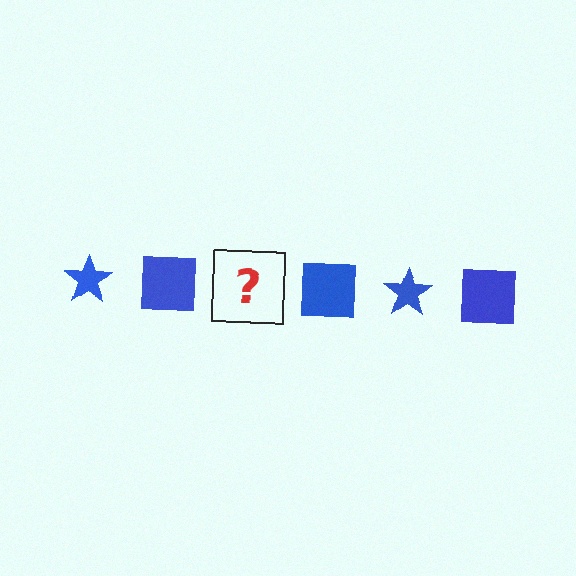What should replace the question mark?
The question mark should be replaced with a blue star.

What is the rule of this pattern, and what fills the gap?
The rule is that the pattern cycles through star, square shapes in blue. The gap should be filled with a blue star.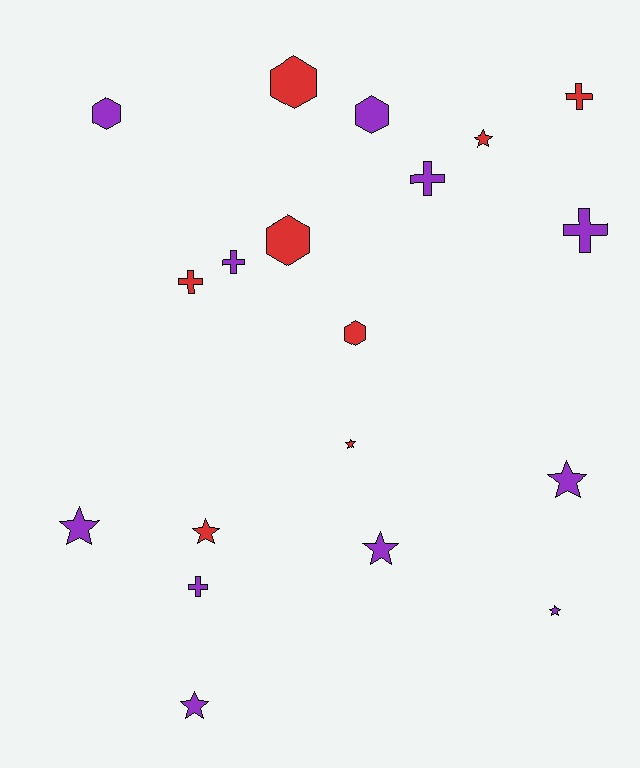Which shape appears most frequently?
Star, with 8 objects.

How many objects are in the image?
There are 19 objects.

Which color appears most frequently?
Purple, with 11 objects.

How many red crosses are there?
There are 2 red crosses.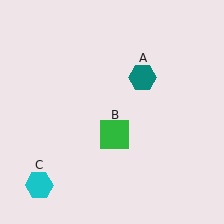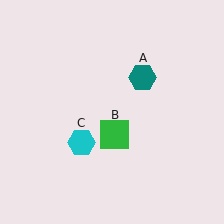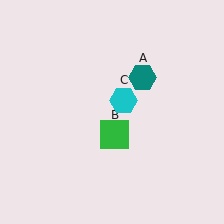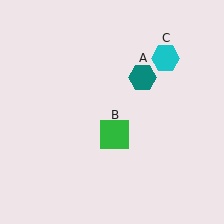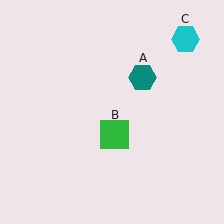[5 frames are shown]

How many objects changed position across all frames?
1 object changed position: cyan hexagon (object C).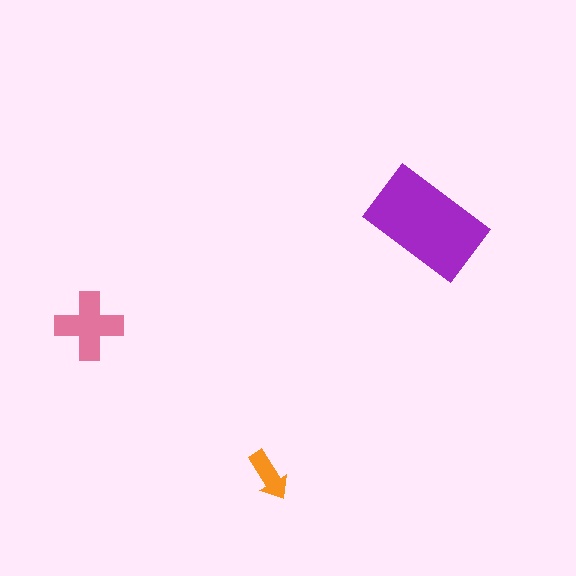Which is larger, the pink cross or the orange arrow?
The pink cross.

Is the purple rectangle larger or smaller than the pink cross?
Larger.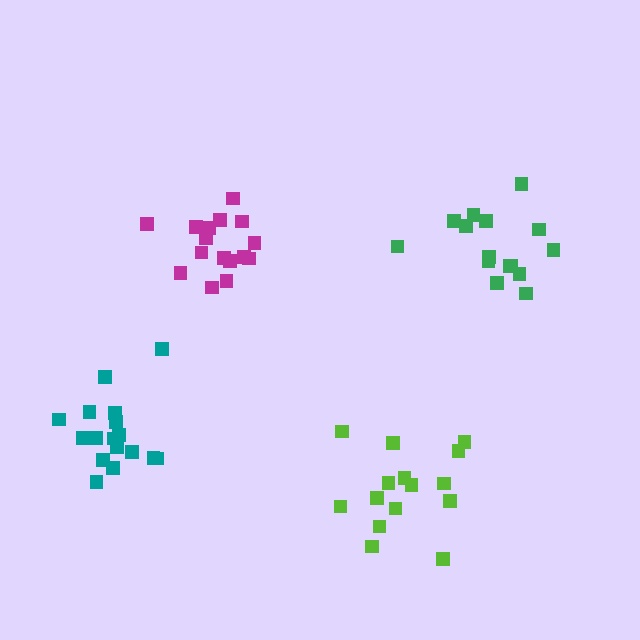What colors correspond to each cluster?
The clusters are colored: lime, teal, magenta, green.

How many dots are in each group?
Group 1: 15 dots, Group 2: 17 dots, Group 3: 16 dots, Group 4: 15 dots (63 total).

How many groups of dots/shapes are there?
There are 4 groups.